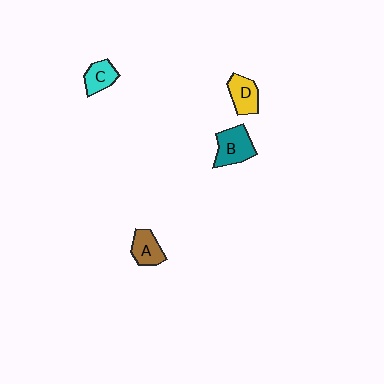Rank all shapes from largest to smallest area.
From largest to smallest: B (teal), D (yellow), A (brown), C (cyan).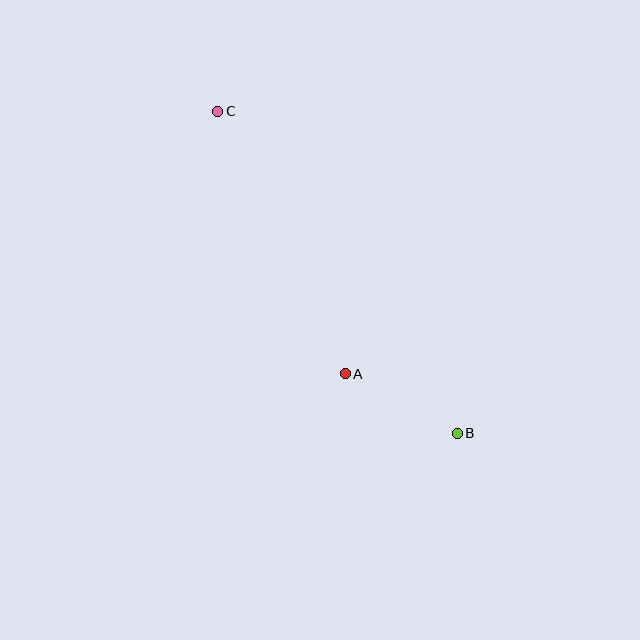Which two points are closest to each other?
Points A and B are closest to each other.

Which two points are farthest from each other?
Points B and C are farthest from each other.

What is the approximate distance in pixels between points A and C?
The distance between A and C is approximately 292 pixels.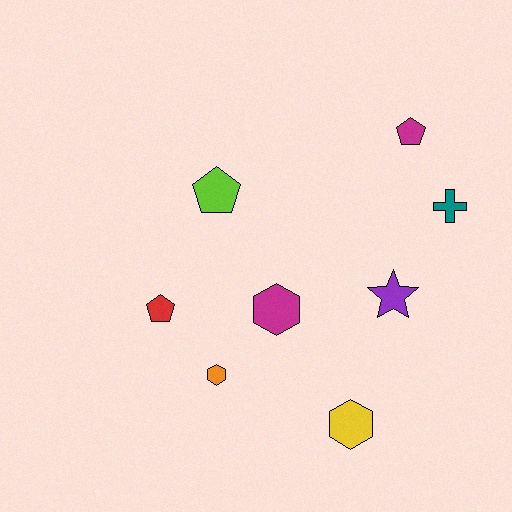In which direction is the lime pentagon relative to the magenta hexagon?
The lime pentagon is above the magenta hexagon.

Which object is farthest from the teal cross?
The red pentagon is farthest from the teal cross.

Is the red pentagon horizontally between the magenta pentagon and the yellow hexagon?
No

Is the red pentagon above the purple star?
No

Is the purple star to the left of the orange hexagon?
No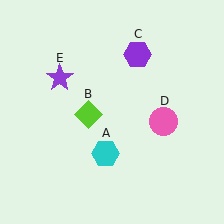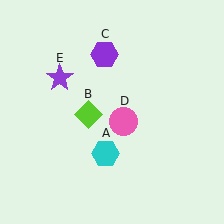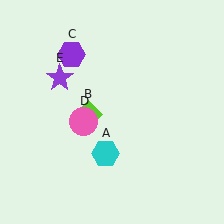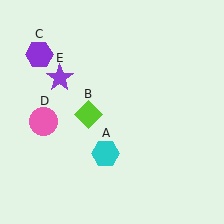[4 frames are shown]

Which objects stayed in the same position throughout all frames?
Cyan hexagon (object A) and lime diamond (object B) and purple star (object E) remained stationary.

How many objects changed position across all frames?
2 objects changed position: purple hexagon (object C), pink circle (object D).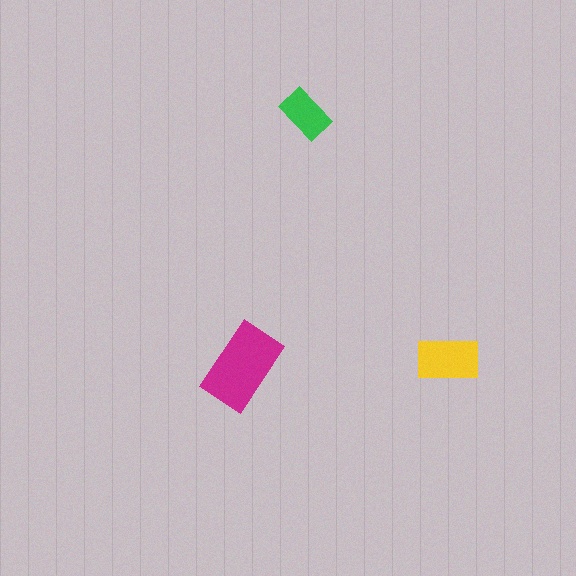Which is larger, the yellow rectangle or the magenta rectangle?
The magenta one.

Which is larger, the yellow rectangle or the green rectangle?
The yellow one.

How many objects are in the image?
There are 3 objects in the image.